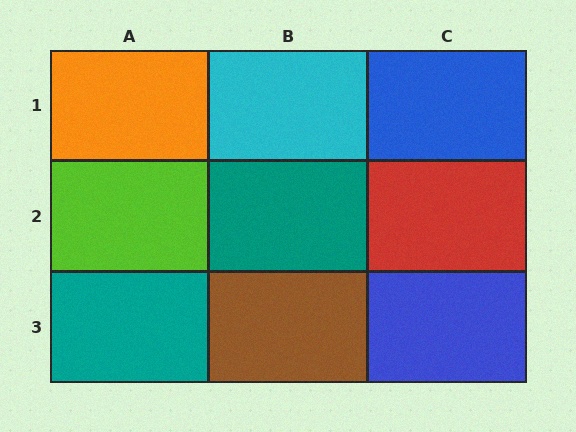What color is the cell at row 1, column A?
Orange.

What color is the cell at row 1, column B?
Cyan.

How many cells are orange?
1 cell is orange.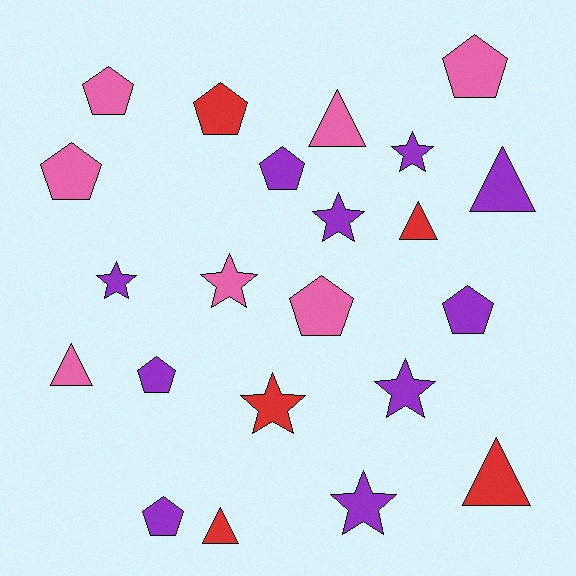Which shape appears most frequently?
Pentagon, with 9 objects.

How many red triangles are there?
There are 3 red triangles.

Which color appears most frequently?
Purple, with 10 objects.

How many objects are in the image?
There are 22 objects.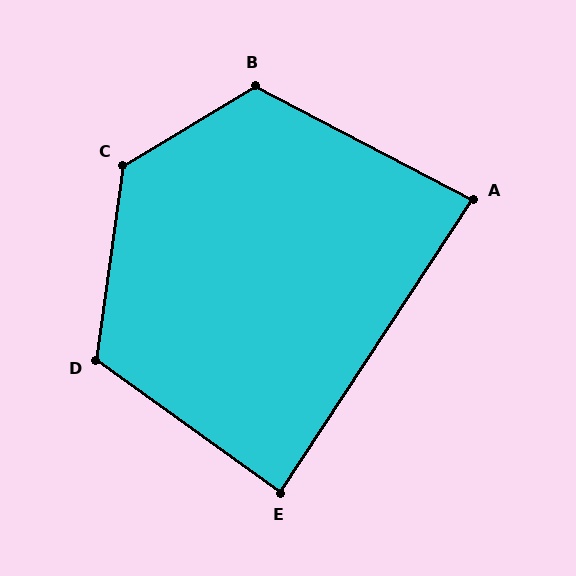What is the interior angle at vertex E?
Approximately 88 degrees (approximately right).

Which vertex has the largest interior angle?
C, at approximately 129 degrees.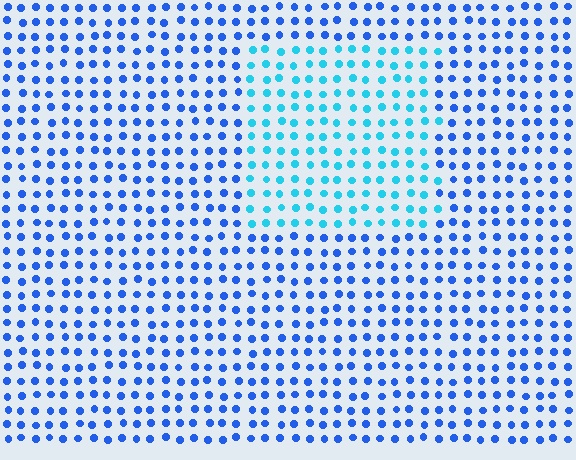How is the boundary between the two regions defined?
The boundary is defined purely by a slight shift in hue (about 35 degrees). Spacing, size, and orientation are identical on both sides.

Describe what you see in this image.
The image is filled with small blue elements in a uniform arrangement. A rectangle-shaped region is visible where the elements are tinted to a slightly different hue, forming a subtle color boundary.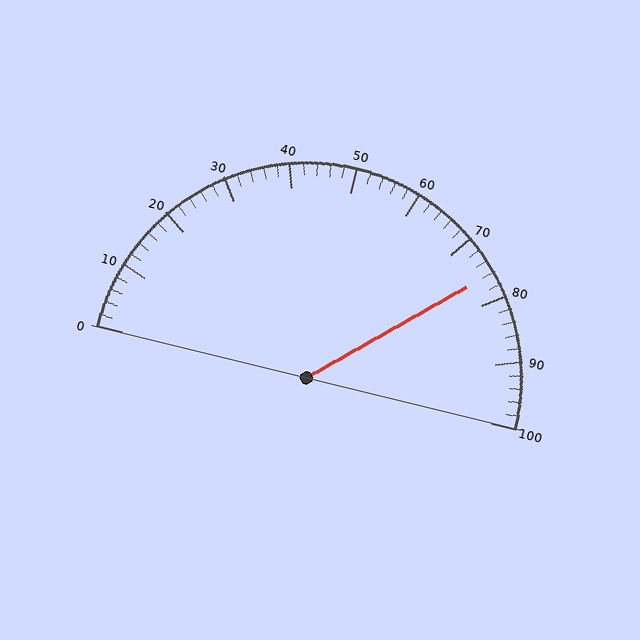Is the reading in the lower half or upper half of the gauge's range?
The reading is in the upper half of the range (0 to 100).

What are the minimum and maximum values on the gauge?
The gauge ranges from 0 to 100.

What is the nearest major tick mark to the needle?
The nearest major tick mark is 80.